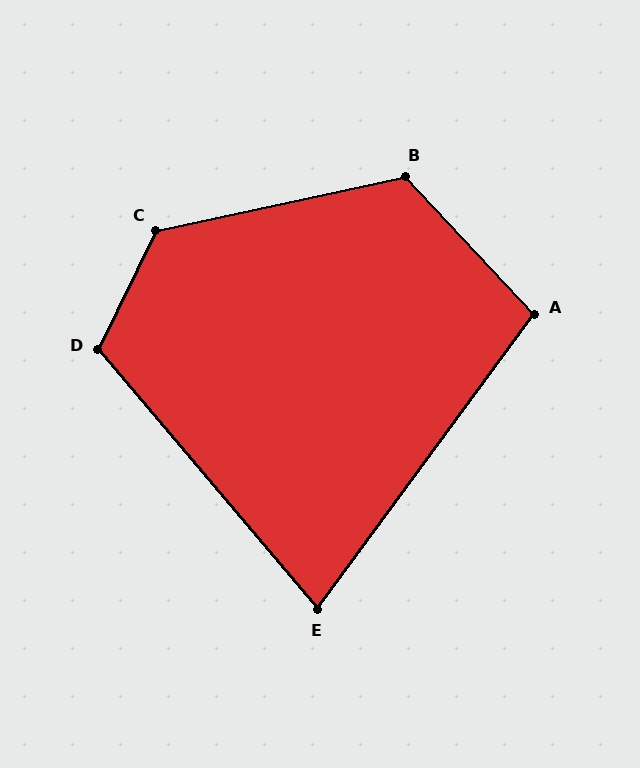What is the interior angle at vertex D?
Approximately 114 degrees (obtuse).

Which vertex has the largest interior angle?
C, at approximately 128 degrees.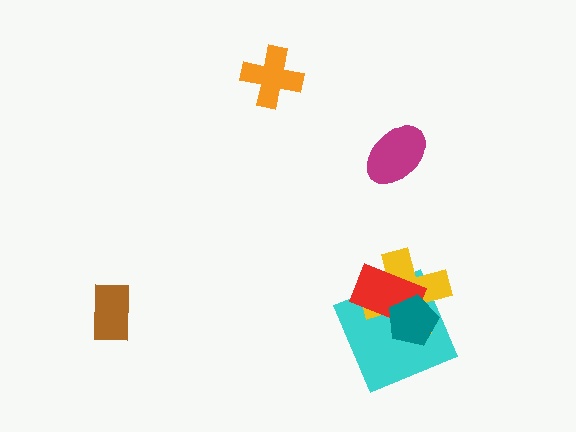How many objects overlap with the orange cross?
0 objects overlap with the orange cross.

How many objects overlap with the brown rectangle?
0 objects overlap with the brown rectangle.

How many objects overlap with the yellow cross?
3 objects overlap with the yellow cross.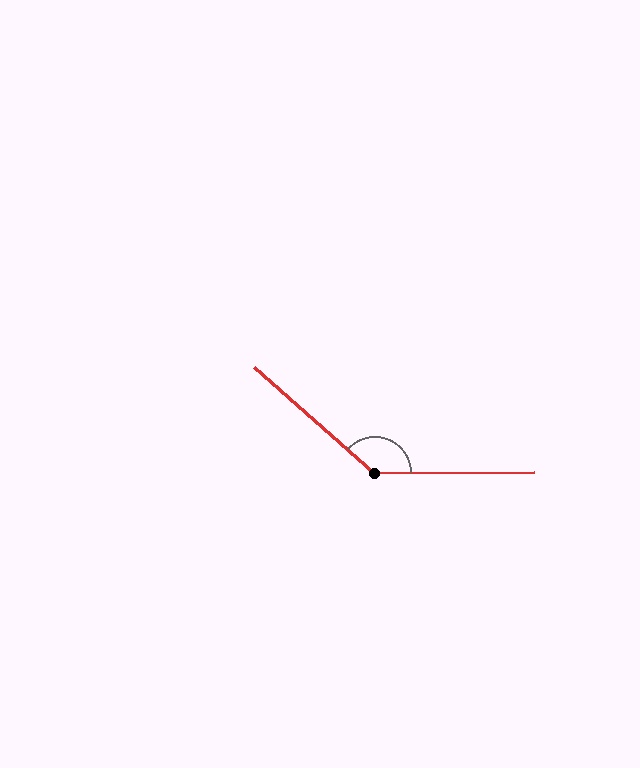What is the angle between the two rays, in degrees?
Approximately 138 degrees.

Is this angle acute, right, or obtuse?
It is obtuse.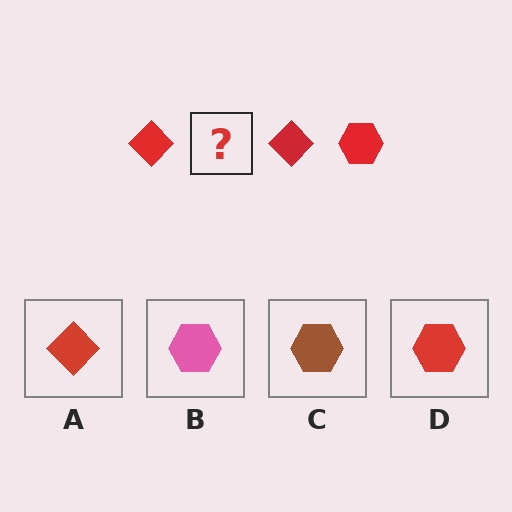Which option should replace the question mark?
Option D.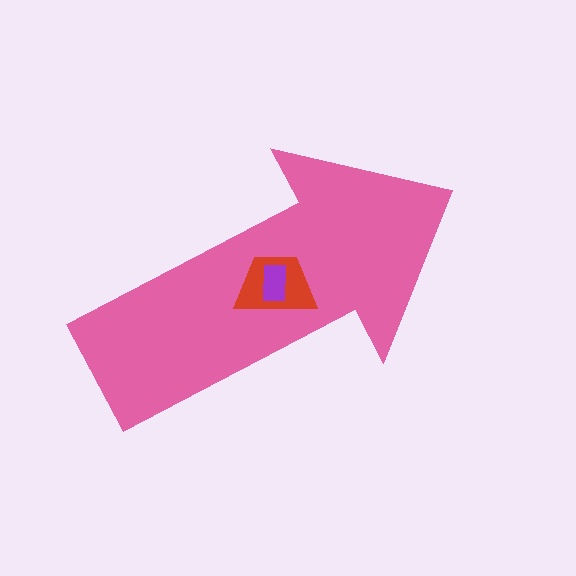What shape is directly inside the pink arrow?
The red trapezoid.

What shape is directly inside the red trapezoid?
The purple rectangle.